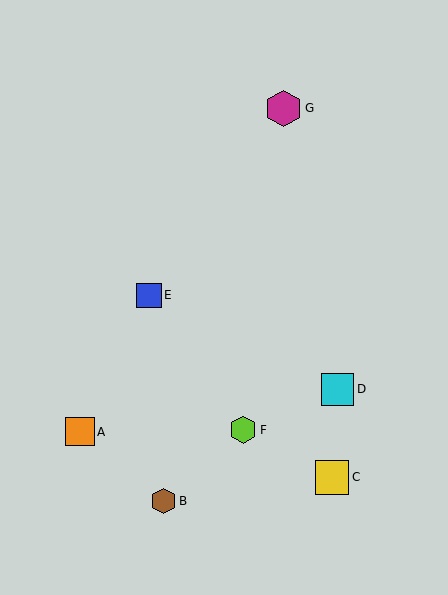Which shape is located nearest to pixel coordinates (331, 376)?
The cyan square (labeled D) at (337, 389) is nearest to that location.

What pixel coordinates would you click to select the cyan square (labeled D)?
Click at (337, 389) to select the cyan square D.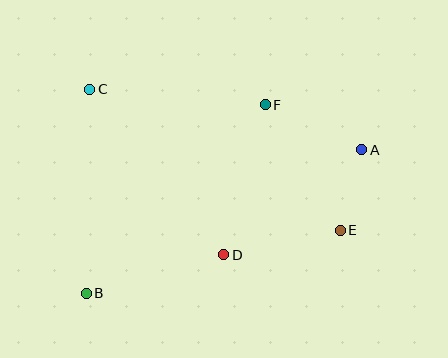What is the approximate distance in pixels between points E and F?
The distance between E and F is approximately 146 pixels.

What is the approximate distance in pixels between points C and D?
The distance between C and D is approximately 213 pixels.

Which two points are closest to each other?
Points A and E are closest to each other.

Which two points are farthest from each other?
Points A and B are farthest from each other.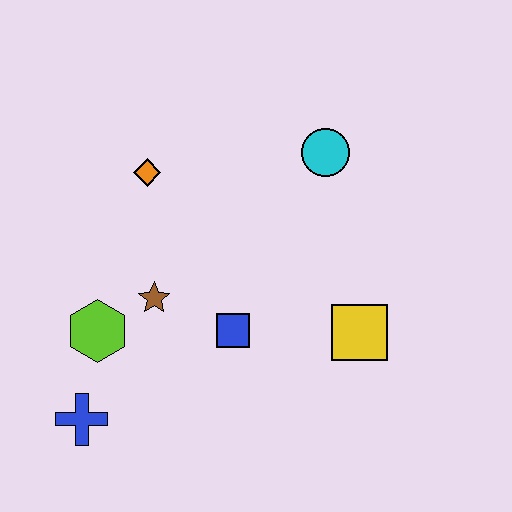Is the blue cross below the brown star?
Yes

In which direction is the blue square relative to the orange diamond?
The blue square is below the orange diamond.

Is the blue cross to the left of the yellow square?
Yes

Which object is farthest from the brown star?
The cyan circle is farthest from the brown star.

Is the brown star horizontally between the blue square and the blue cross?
Yes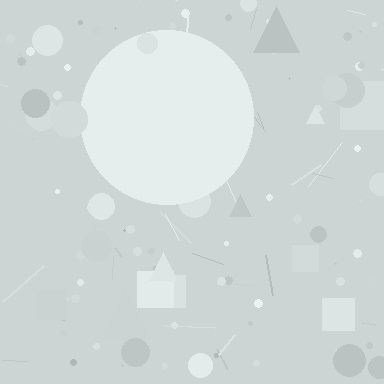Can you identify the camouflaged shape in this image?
The camouflaged shape is a circle.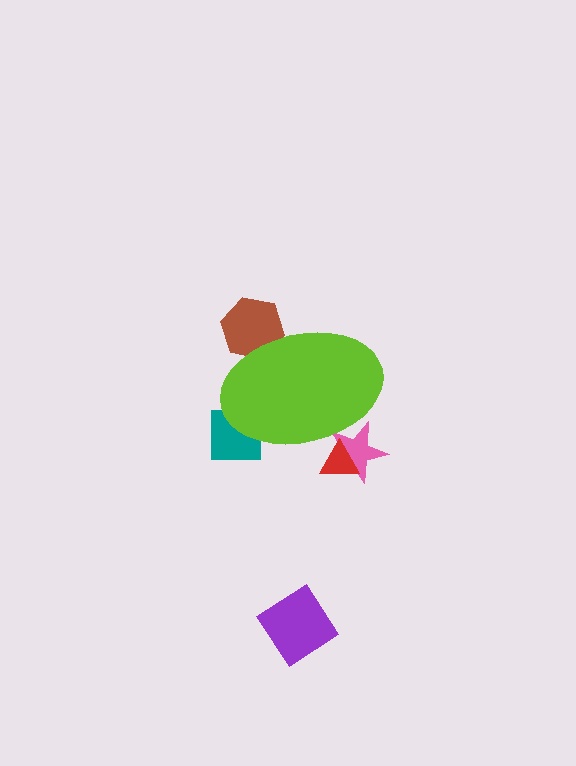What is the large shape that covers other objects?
A lime ellipse.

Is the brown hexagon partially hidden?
Yes, the brown hexagon is partially hidden behind the lime ellipse.